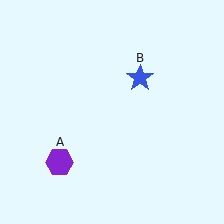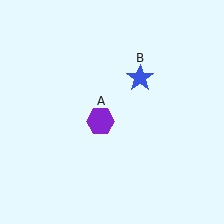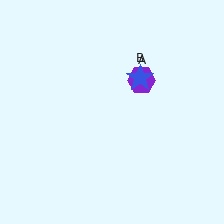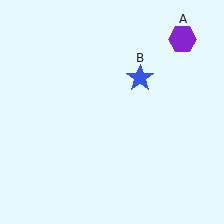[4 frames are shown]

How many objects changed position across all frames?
1 object changed position: purple hexagon (object A).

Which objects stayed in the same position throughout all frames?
Blue star (object B) remained stationary.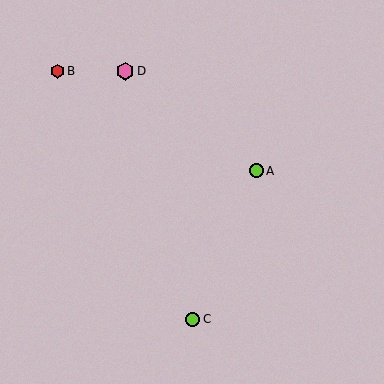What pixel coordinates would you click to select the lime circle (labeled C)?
Click at (193, 319) to select the lime circle C.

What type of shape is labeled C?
Shape C is a lime circle.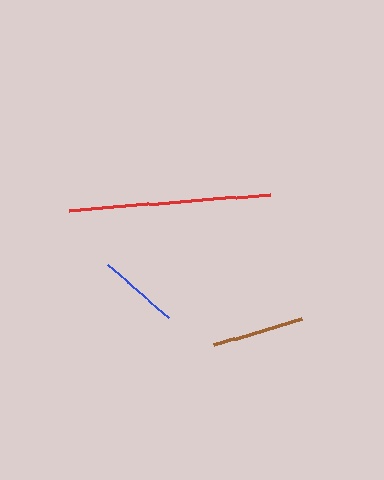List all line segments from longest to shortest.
From longest to shortest: red, brown, blue.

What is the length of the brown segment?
The brown segment is approximately 92 pixels long.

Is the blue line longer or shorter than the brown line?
The brown line is longer than the blue line.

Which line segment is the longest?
The red line is the longest at approximately 200 pixels.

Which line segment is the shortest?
The blue line is the shortest at approximately 81 pixels.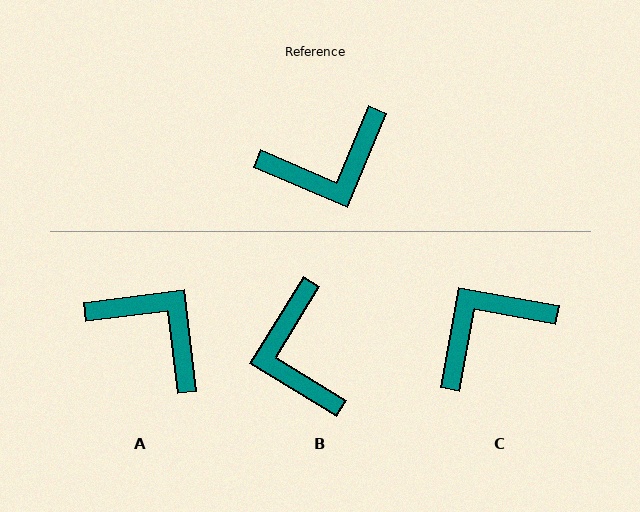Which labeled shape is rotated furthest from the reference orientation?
C, about 167 degrees away.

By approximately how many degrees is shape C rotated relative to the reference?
Approximately 167 degrees clockwise.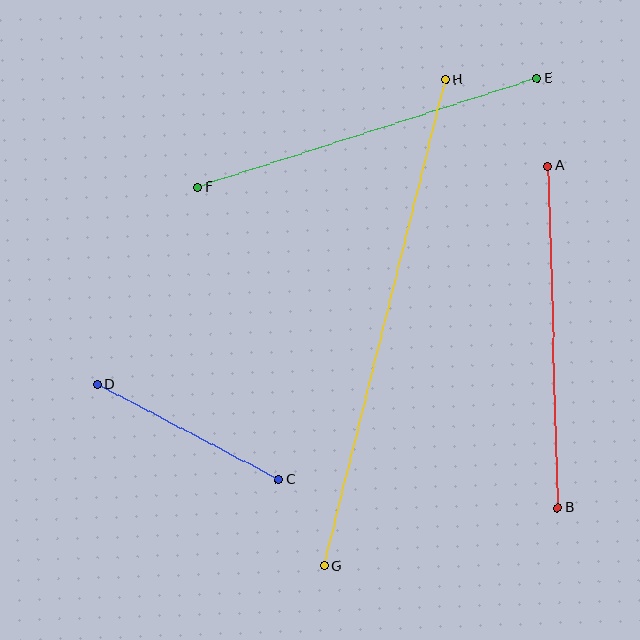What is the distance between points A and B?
The distance is approximately 342 pixels.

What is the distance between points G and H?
The distance is approximately 501 pixels.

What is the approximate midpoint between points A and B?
The midpoint is at approximately (553, 337) pixels.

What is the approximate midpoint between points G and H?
The midpoint is at approximately (385, 323) pixels.